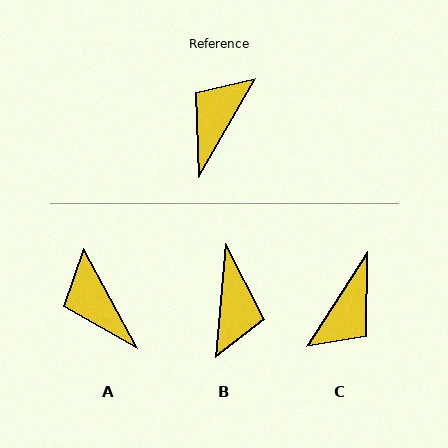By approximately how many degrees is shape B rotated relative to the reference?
Approximately 154 degrees clockwise.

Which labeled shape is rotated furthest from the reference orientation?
C, about 177 degrees away.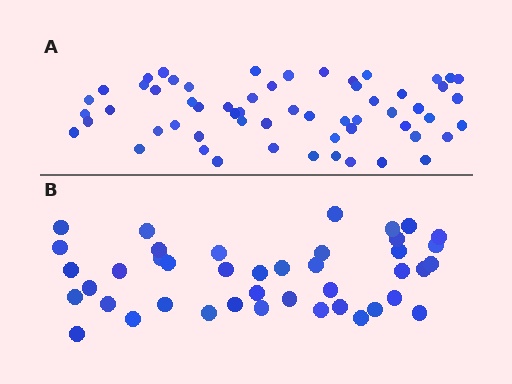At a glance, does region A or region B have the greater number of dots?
Region A (the top region) has more dots.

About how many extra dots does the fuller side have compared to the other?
Region A has approximately 15 more dots than region B.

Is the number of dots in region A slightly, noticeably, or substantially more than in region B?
Region A has noticeably more, but not dramatically so. The ratio is roughly 1.4 to 1.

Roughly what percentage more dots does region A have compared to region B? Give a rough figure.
About 40% more.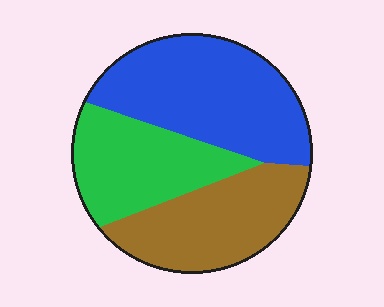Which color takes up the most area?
Blue, at roughly 40%.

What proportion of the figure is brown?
Brown takes up between a sixth and a third of the figure.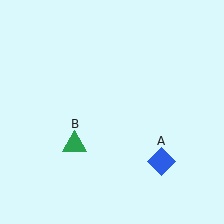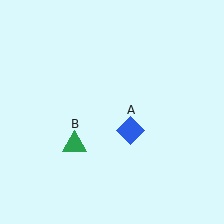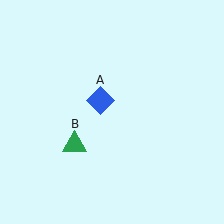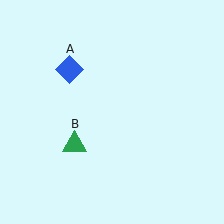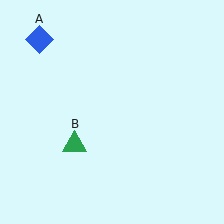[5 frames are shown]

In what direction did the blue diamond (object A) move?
The blue diamond (object A) moved up and to the left.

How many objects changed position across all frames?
1 object changed position: blue diamond (object A).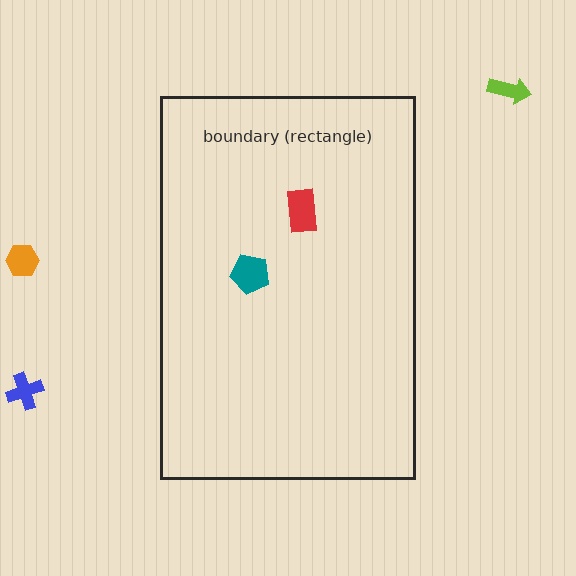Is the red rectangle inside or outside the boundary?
Inside.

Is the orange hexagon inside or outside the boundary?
Outside.